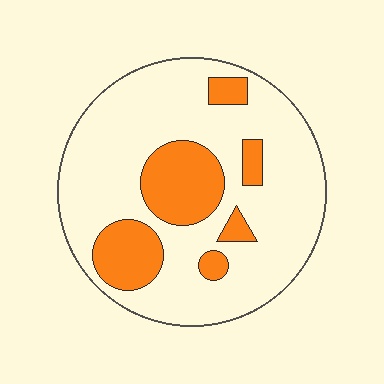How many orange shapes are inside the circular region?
6.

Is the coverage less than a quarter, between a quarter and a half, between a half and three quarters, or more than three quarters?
Less than a quarter.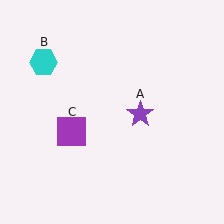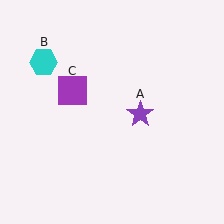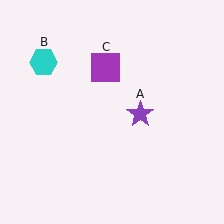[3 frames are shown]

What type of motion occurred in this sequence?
The purple square (object C) rotated clockwise around the center of the scene.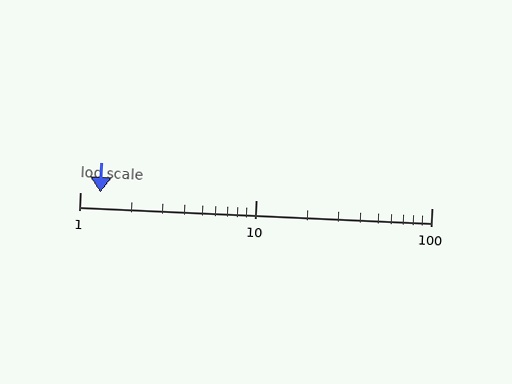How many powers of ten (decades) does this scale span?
The scale spans 2 decades, from 1 to 100.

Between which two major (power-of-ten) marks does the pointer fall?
The pointer is between 1 and 10.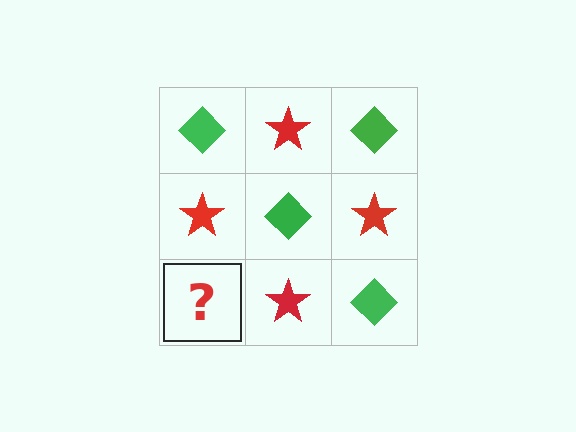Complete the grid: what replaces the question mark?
The question mark should be replaced with a green diamond.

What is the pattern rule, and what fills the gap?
The rule is that it alternates green diamond and red star in a checkerboard pattern. The gap should be filled with a green diamond.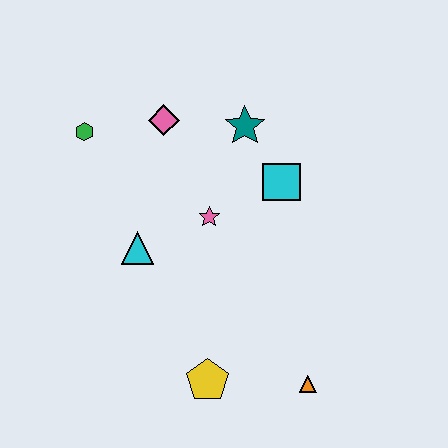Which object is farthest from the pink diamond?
The orange triangle is farthest from the pink diamond.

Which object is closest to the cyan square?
The teal star is closest to the cyan square.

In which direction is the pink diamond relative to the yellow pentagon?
The pink diamond is above the yellow pentagon.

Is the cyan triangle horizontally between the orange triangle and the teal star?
No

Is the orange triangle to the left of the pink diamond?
No